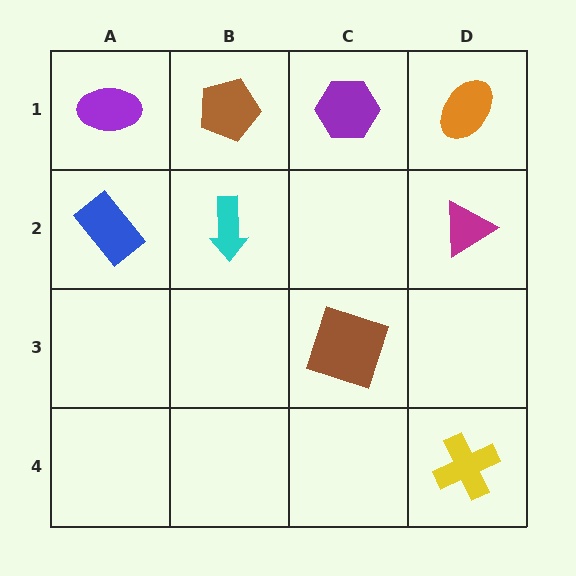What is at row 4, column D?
A yellow cross.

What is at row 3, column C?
A brown square.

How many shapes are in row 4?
1 shape.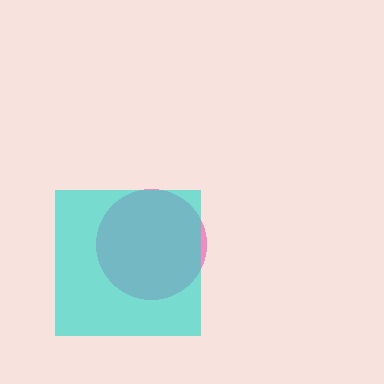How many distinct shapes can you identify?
There are 2 distinct shapes: a pink circle, a cyan square.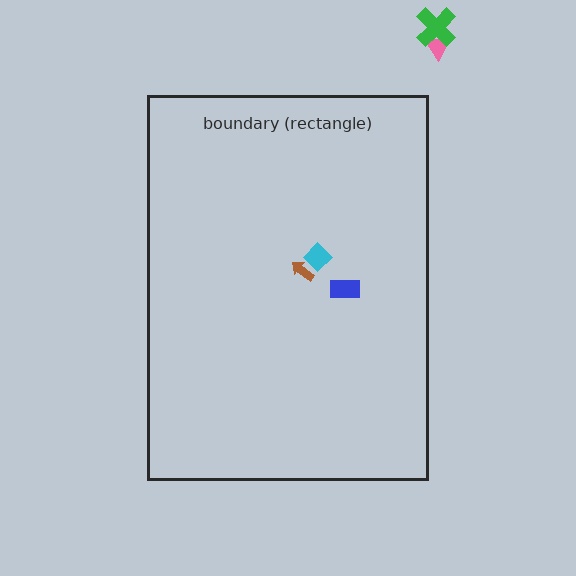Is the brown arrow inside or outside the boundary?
Inside.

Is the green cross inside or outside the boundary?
Outside.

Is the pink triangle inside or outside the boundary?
Outside.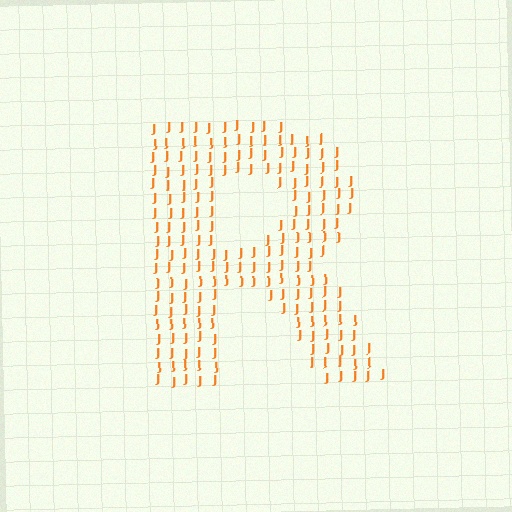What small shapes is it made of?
It is made of small letter J's.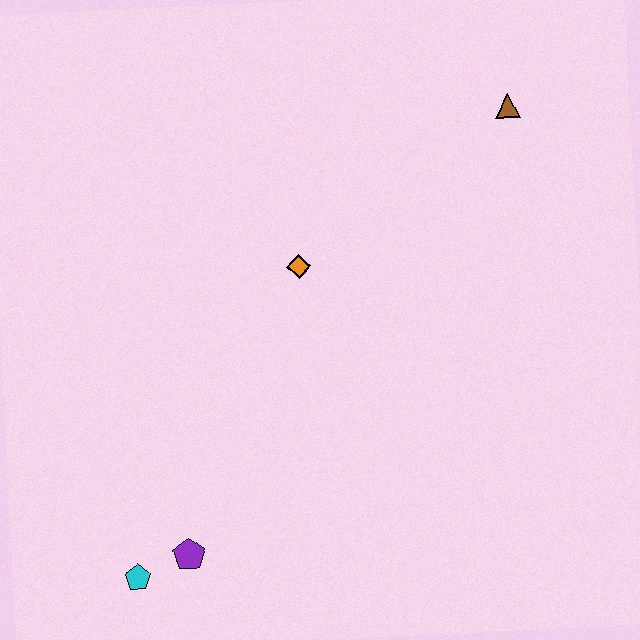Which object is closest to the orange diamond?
The brown triangle is closest to the orange diamond.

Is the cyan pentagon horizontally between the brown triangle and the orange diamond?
No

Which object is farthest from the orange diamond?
The cyan pentagon is farthest from the orange diamond.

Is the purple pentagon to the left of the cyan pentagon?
No